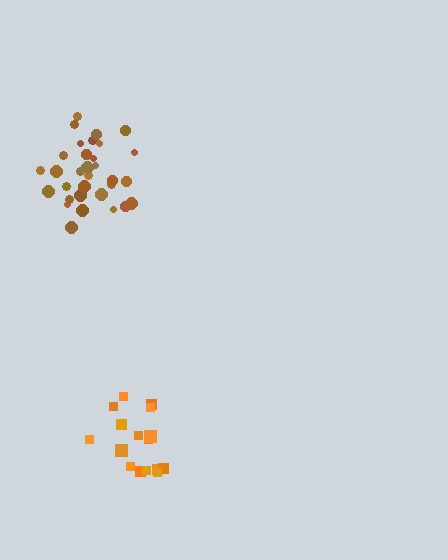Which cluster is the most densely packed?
Brown.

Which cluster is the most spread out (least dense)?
Orange.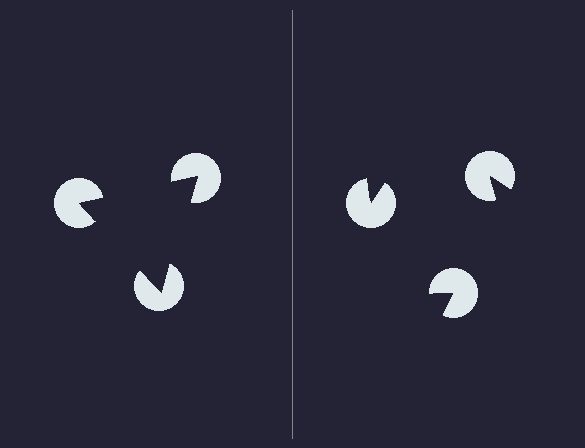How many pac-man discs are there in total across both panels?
6 — 3 on each side.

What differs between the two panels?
The pac-man discs are positioned identically on both sides; only the wedge orientations differ. On the left they align to a triangle; on the right they are misaligned.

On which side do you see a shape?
An illusory triangle appears on the left side. On the right side the wedge cuts are rotated, so no coherent shape forms.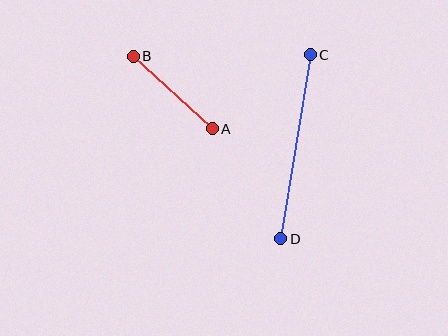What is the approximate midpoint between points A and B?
The midpoint is at approximately (173, 93) pixels.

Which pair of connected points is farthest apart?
Points C and D are farthest apart.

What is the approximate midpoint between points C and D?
The midpoint is at approximately (295, 147) pixels.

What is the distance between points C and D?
The distance is approximately 186 pixels.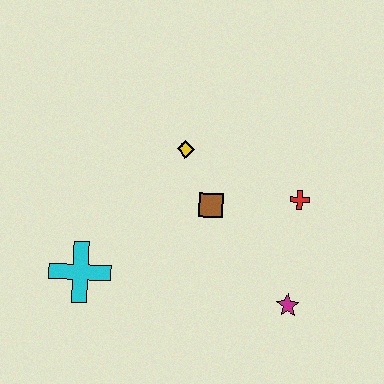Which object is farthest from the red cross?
The cyan cross is farthest from the red cross.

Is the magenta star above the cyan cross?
No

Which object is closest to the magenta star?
The red cross is closest to the magenta star.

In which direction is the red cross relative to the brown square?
The red cross is to the right of the brown square.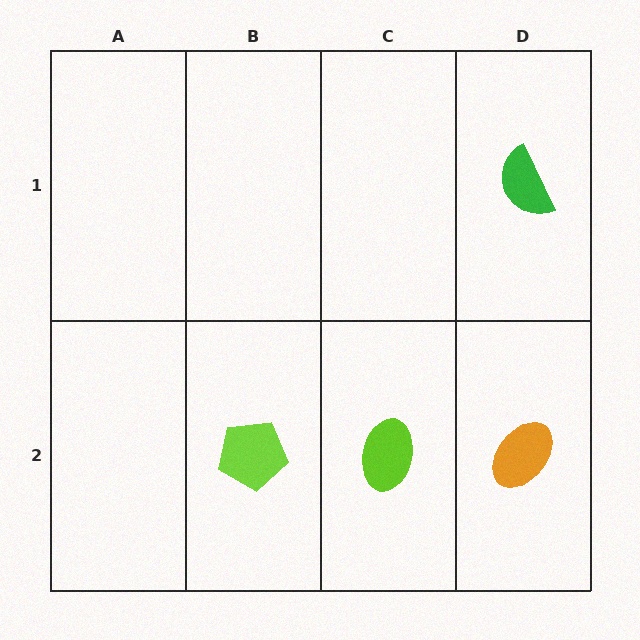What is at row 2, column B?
A lime pentagon.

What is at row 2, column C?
A lime ellipse.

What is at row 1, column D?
A green semicircle.